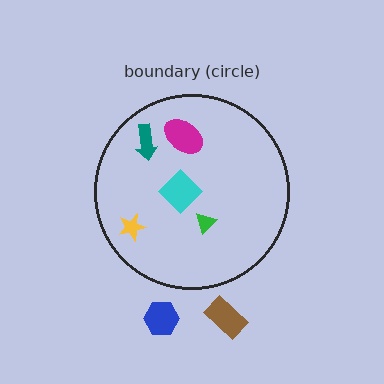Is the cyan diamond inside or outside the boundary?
Inside.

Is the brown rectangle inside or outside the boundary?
Outside.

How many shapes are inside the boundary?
5 inside, 2 outside.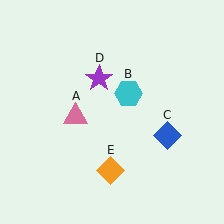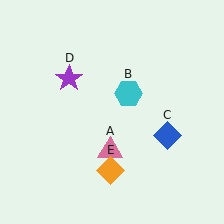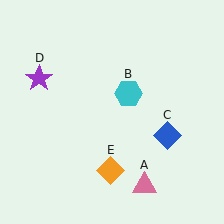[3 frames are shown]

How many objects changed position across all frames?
2 objects changed position: pink triangle (object A), purple star (object D).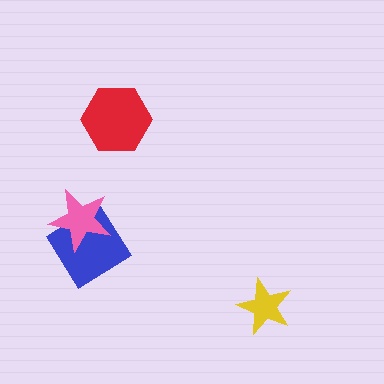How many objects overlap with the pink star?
1 object overlaps with the pink star.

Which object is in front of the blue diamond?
The pink star is in front of the blue diamond.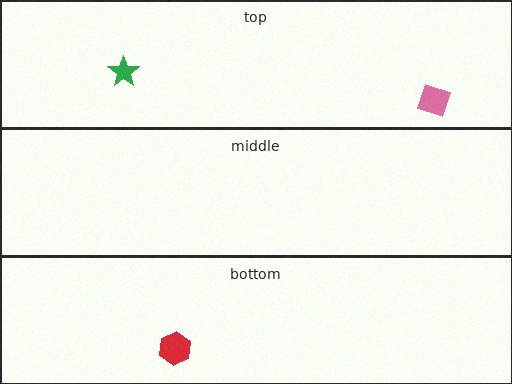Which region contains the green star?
The top region.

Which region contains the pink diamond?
The top region.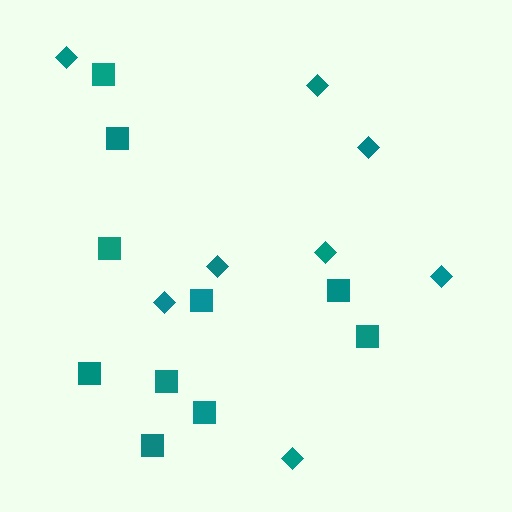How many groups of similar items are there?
There are 2 groups: one group of squares (10) and one group of diamonds (8).